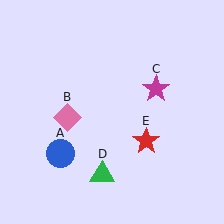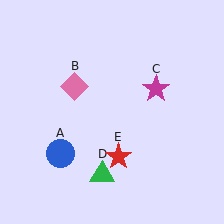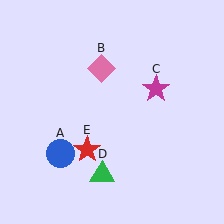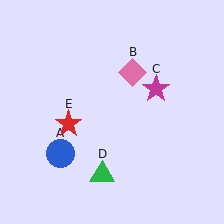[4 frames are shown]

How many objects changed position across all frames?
2 objects changed position: pink diamond (object B), red star (object E).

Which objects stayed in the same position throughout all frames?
Blue circle (object A) and magenta star (object C) and green triangle (object D) remained stationary.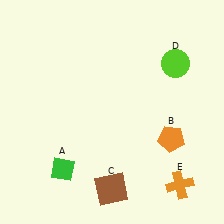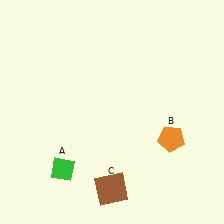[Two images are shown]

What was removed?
The lime circle (D), the orange cross (E) were removed in Image 2.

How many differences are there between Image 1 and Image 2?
There are 2 differences between the two images.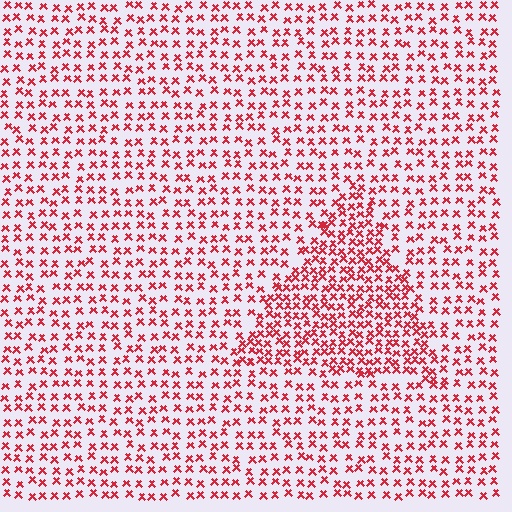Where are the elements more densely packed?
The elements are more densely packed inside the triangle boundary.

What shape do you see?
I see a triangle.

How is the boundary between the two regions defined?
The boundary is defined by a change in element density (approximately 1.8x ratio). All elements are the same color, size, and shape.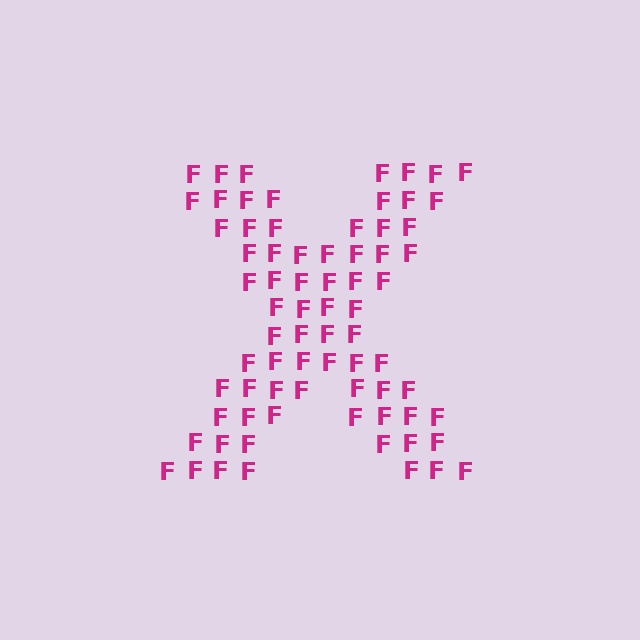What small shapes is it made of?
It is made of small letter F's.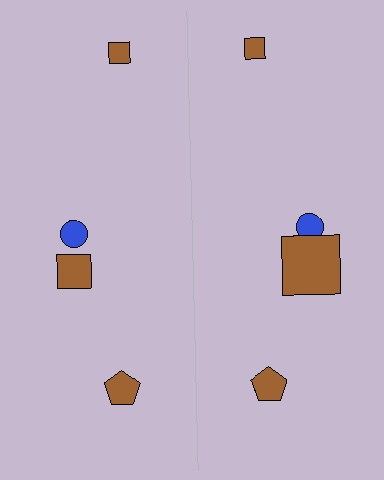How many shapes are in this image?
There are 8 shapes in this image.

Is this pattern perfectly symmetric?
No, the pattern is not perfectly symmetric. The brown square on the right side has a different size than its mirror counterpart.